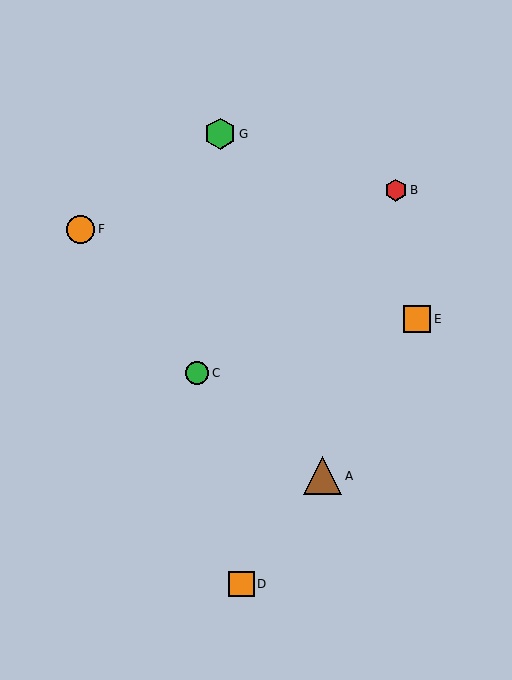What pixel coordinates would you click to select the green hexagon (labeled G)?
Click at (220, 134) to select the green hexagon G.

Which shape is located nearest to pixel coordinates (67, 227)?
The orange circle (labeled F) at (81, 229) is nearest to that location.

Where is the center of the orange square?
The center of the orange square is at (242, 584).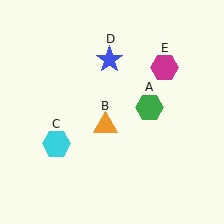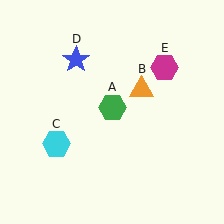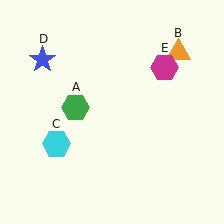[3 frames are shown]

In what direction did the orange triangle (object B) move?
The orange triangle (object B) moved up and to the right.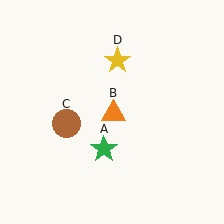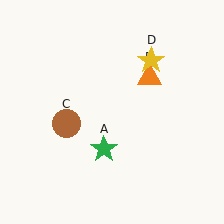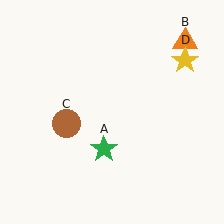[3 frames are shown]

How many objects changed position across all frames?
2 objects changed position: orange triangle (object B), yellow star (object D).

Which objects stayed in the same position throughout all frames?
Green star (object A) and brown circle (object C) remained stationary.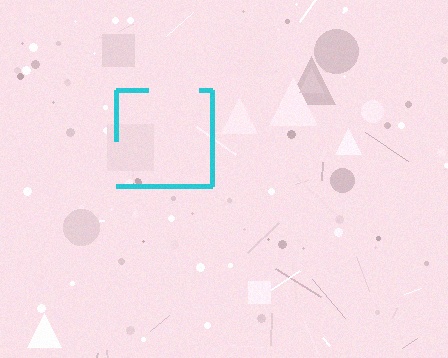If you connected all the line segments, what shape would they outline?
They would outline a square.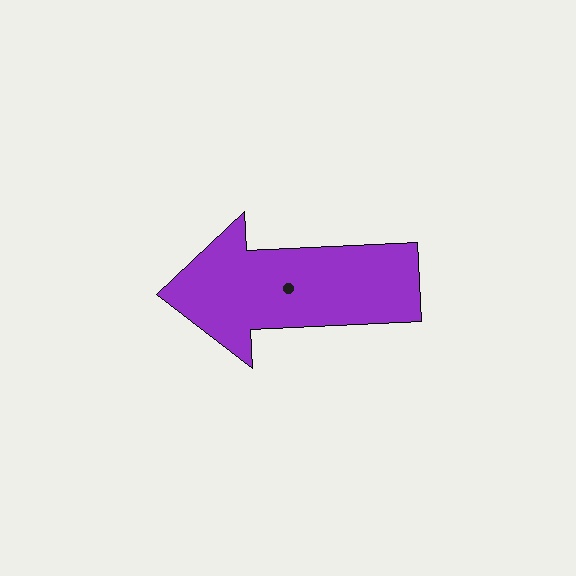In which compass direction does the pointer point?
West.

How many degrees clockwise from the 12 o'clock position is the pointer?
Approximately 267 degrees.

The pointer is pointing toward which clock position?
Roughly 9 o'clock.